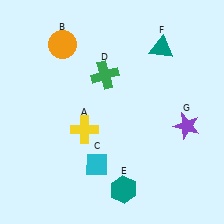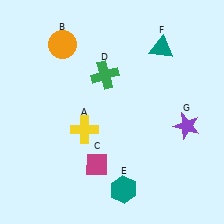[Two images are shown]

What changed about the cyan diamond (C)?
In Image 1, C is cyan. In Image 2, it changed to magenta.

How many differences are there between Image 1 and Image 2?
There is 1 difference between the two images.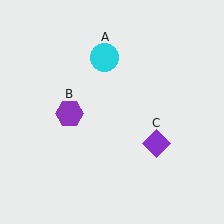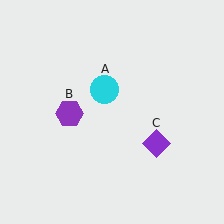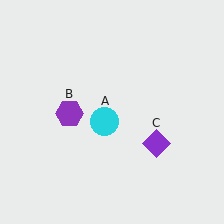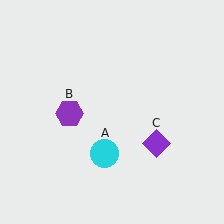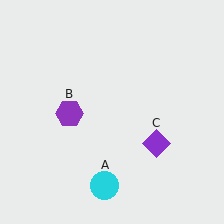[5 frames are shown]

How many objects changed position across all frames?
1 object changed position: cyan circle (object A).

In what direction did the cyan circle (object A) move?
The cyan circle (object A) moved down.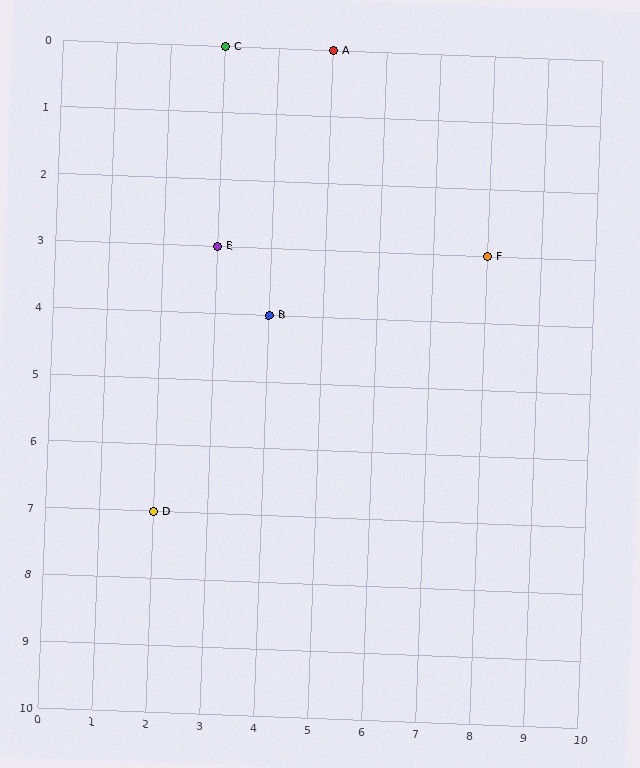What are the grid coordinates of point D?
Point D is at grid coordinates (2, 7).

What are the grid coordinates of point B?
Point B is at grid coordinates (4, 4).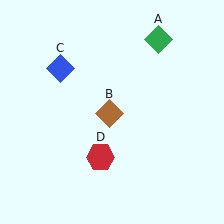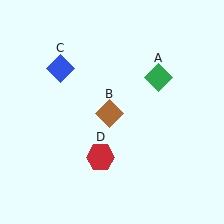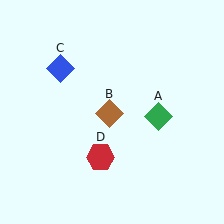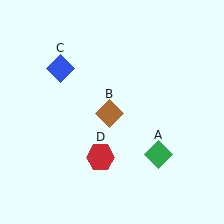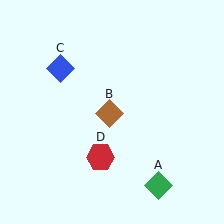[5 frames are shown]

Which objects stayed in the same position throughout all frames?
Brown diamond (object B) and blue diamond (object C) and red hexagon (object D) remained stationary.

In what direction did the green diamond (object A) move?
The green diamond (object A) moved down.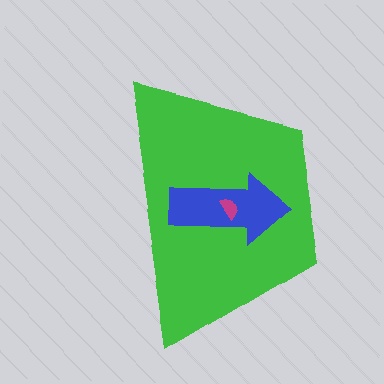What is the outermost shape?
The green trapezoid.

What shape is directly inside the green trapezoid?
The blue arrow.